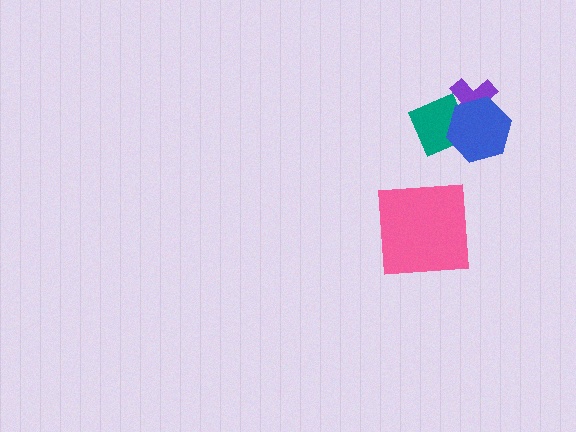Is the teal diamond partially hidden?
Yes, it is partially covered by another shape.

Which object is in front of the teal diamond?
The blue hexagon is in front of the teal diamond.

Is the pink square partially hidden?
No, no other shape covers it.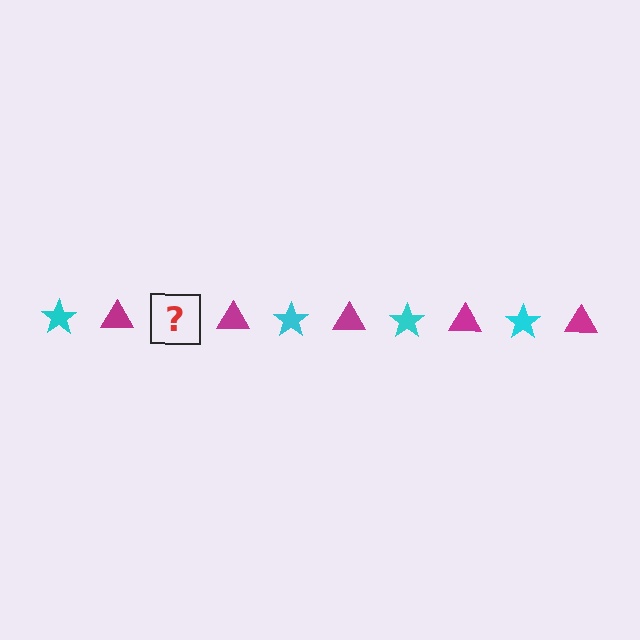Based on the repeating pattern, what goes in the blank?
The blank should be a cyan star.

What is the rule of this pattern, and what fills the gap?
The rule is that the pattern alternates between cyan star and magenta triangle. The gap should be filled with a cyan star.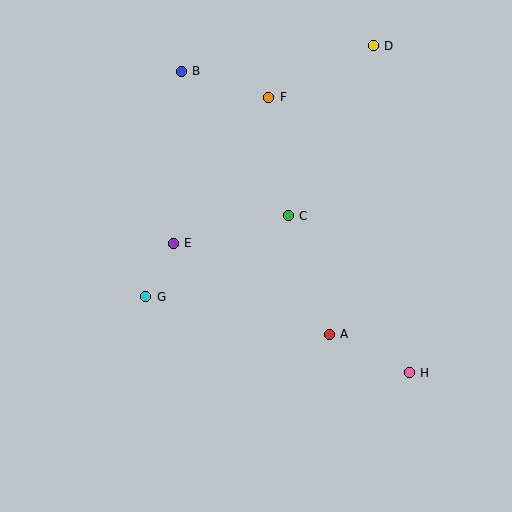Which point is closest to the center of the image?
Point C at (288, 216) is closest to the center.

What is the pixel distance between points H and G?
The distance between H and G is 274 pixels.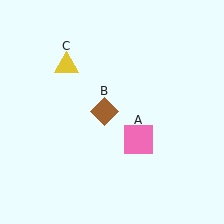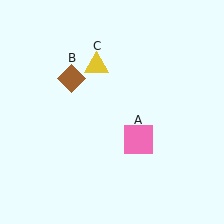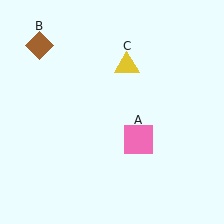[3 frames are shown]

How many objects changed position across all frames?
2 objects changed position: brown diamond (object B), yellow triangle (object C).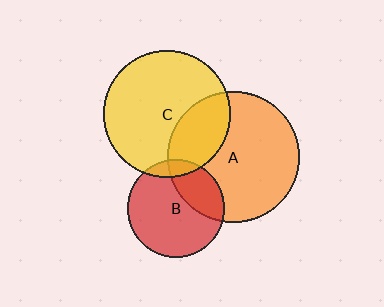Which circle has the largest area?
Circle A (orange).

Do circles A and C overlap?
Yes.